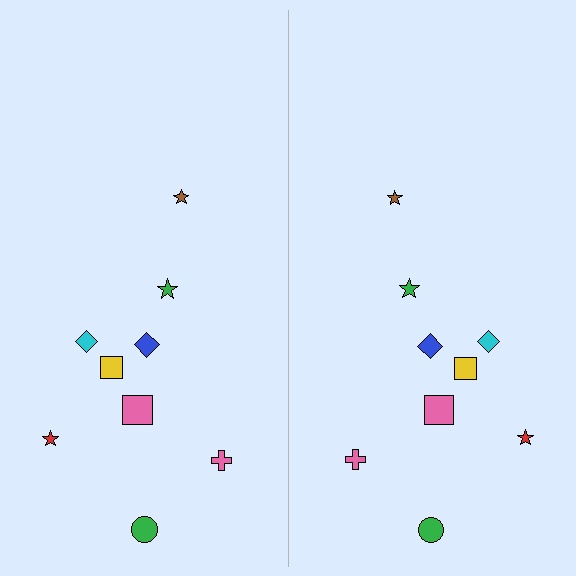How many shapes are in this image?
There are 18 shapes in this image.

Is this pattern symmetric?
Yes, this pattern has bilateral (reflection) symmetry.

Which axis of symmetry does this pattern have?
The pattern has a vertical axis of symmetry running through the center of the image.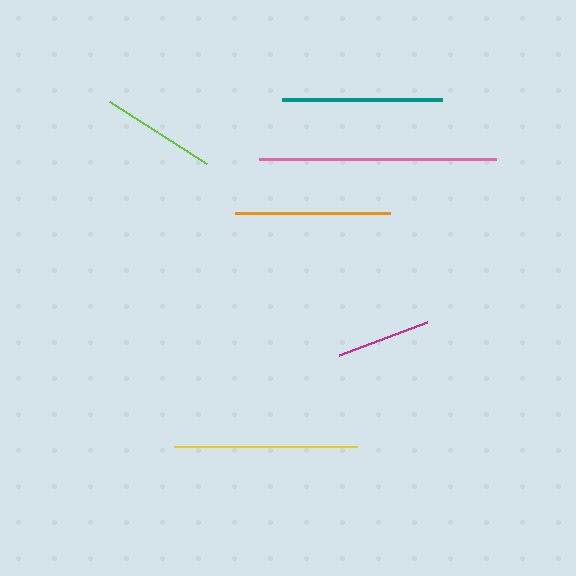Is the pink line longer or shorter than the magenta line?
The pink line is longer than the magenta line.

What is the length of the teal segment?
The teal segment is approximately 159 pixels long.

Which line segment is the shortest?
The magenta line is the shortest at approximately 94 pixels.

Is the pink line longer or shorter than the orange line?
The pink line is longer than the orange line.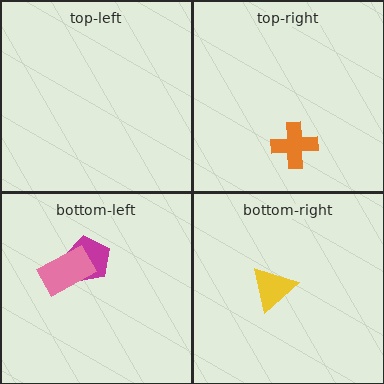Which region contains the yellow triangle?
The bottom-right region.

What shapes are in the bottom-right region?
The yellow triangle.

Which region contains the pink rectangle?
The bottom-left region.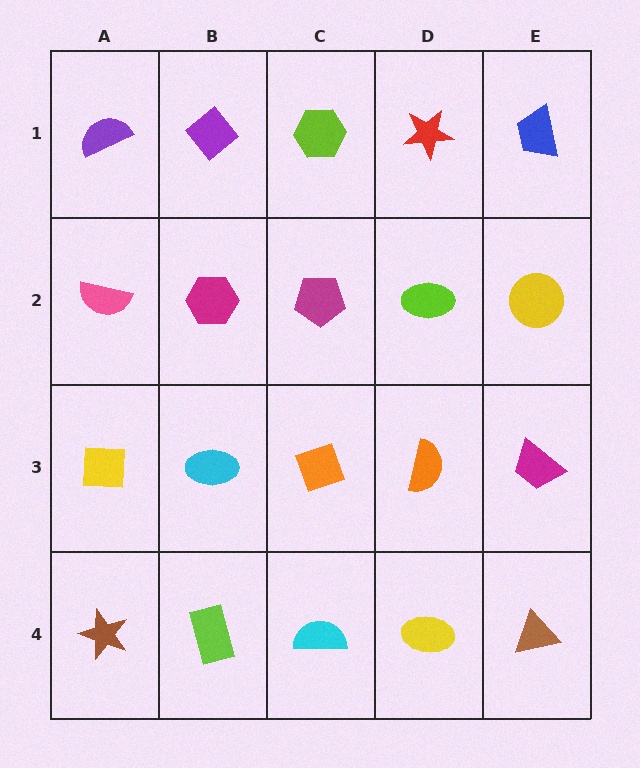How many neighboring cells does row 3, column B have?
4.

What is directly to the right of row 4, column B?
A cyan semicircle.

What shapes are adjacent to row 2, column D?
A red star (row 1, column D), an orange semicircle (row 3, column D), a magenta pentagon (row 2, column C), a yellow circle (row 2, column E).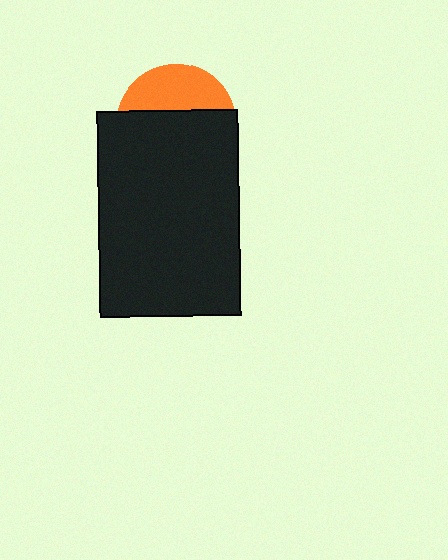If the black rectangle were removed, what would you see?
You would see the complete orange circle.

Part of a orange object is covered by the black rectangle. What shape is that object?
It is a circle.